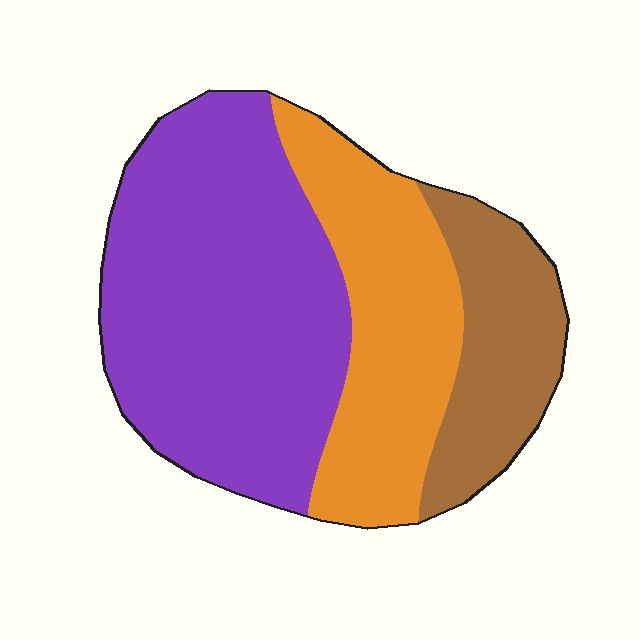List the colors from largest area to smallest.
From largest to smallest: purple, orange, brown.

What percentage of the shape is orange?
Orange covers 29% of the shape.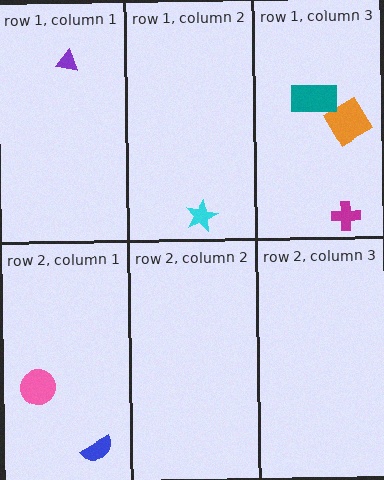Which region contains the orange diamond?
The row 1, column 3 region.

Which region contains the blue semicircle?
The row 2, column 1 region.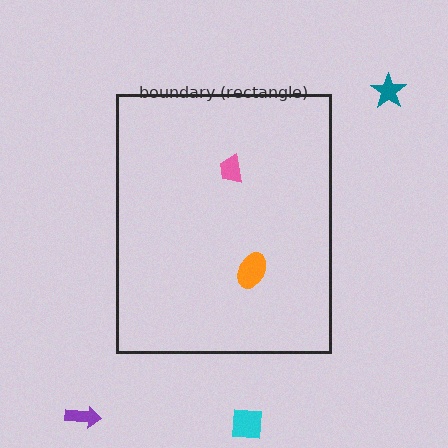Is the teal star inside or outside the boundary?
Outside.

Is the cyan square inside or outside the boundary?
Outside.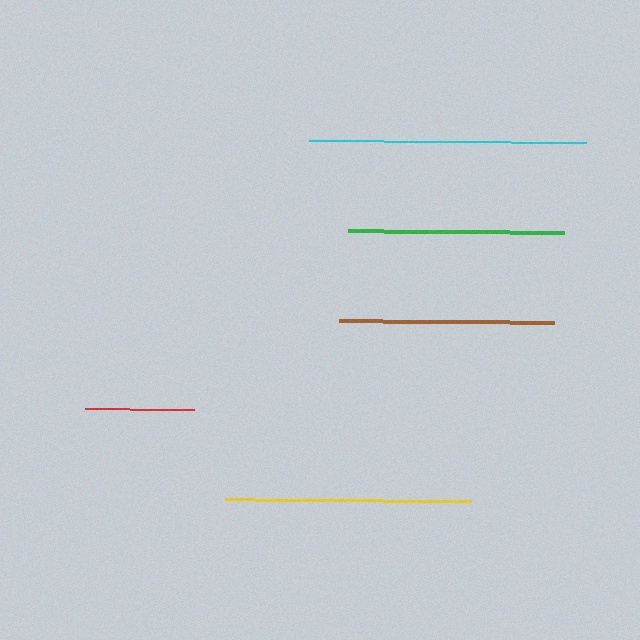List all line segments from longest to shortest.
From longest to shortest: cyan, yellow, green, brown, red.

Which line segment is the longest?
The cyan line is the longest at approximately 277 pixels.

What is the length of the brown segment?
The brown segment is approximately 215 pixels long.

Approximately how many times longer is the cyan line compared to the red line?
The cyan line is approximately 2.5 times the length of the red line.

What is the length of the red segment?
The red segment is approximately 109 pixels long.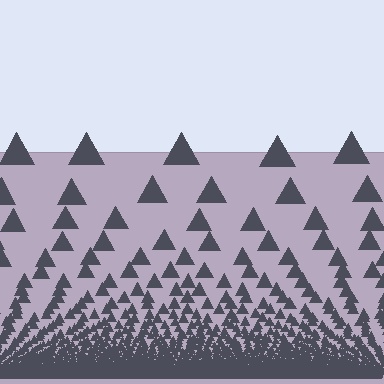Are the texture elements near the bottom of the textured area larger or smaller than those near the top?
Smaller. The gradient is inverted — elements near the bottom are smaller and denser.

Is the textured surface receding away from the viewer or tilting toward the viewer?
The surface appears to tilt toward the viewer. Texture elements get larger and sparser toward the top.